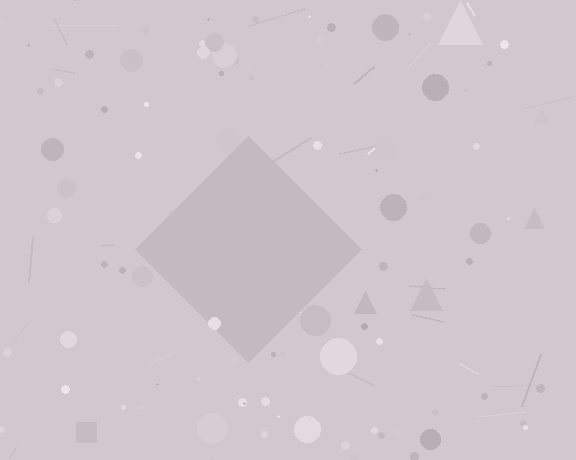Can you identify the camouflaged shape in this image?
The camouflaged shape is a diamond.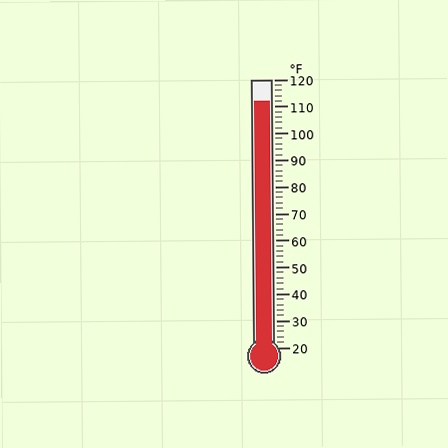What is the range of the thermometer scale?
The thermometer scale ranges from 20°F to 120°F.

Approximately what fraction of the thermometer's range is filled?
The thermometer is filled to approximately 90% of its range.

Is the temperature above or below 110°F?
The temperature is above 110°F.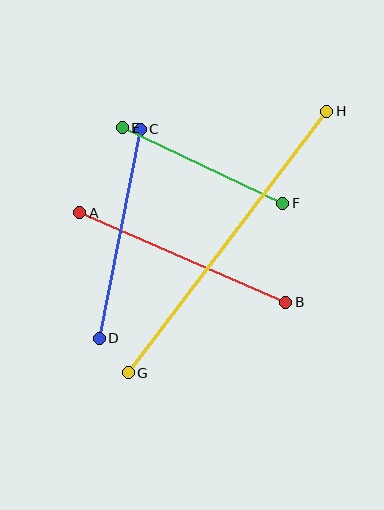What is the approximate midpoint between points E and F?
The midpoint is at approximately (203, 165) pixels.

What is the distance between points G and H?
The distance is approximately 328 pixels.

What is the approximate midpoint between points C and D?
The midpoint is at approximately (120, 234) pixels.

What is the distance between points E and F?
The distance is approximately 177 pixels.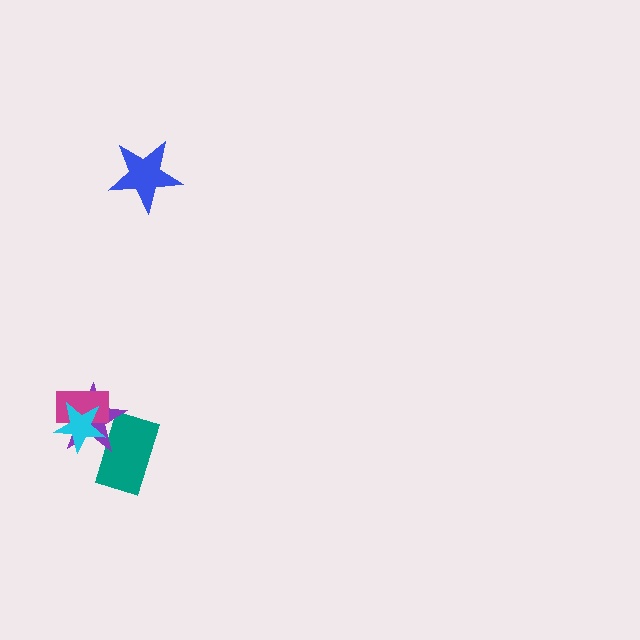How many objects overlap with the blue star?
0 objects overlap with the blue star.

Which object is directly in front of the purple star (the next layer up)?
The magenta rectangle is directly in front of the purple star.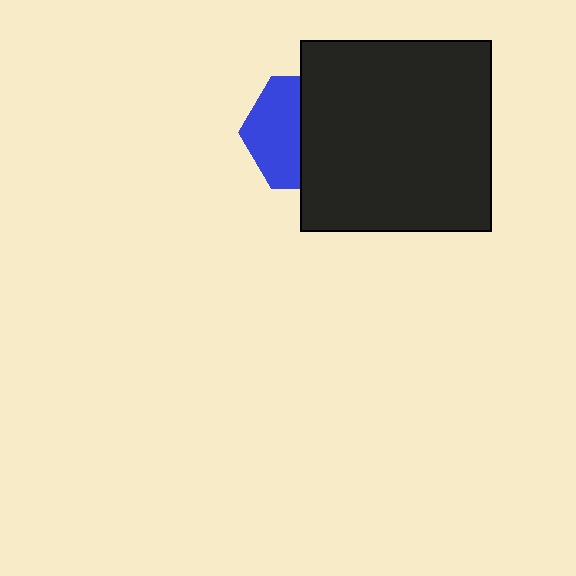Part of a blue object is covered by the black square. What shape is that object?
It is a hexagon.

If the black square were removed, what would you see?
You would see the complete blue hexagon.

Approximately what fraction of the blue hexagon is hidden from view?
Roughly 54% of the blue hexagon is hidden behind the black square.